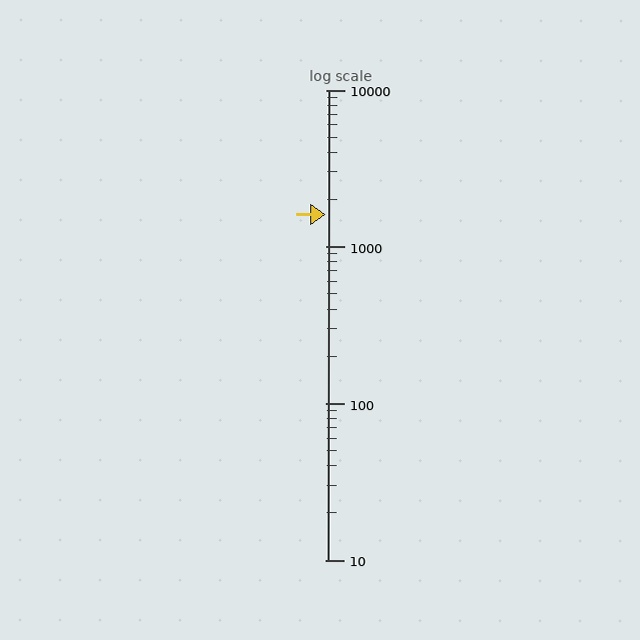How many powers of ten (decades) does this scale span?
The scale spans 3 decades, from 10 to 10000.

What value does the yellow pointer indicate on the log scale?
The pointer indicates approximately 1600.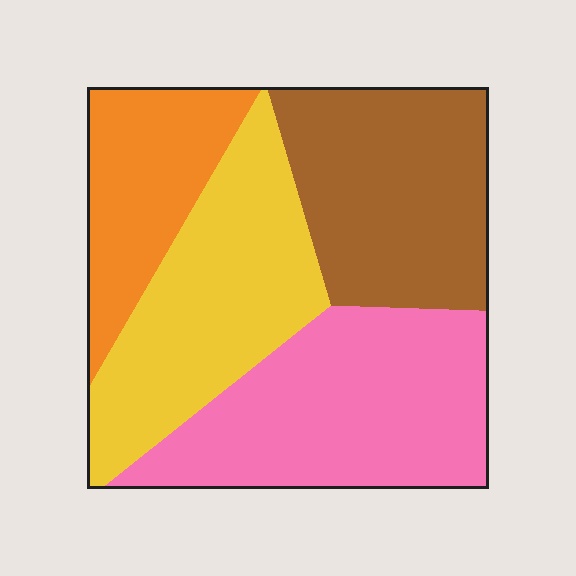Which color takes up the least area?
Orange, at roughly 15%.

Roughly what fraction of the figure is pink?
Pink covers roughly 30% of the figure.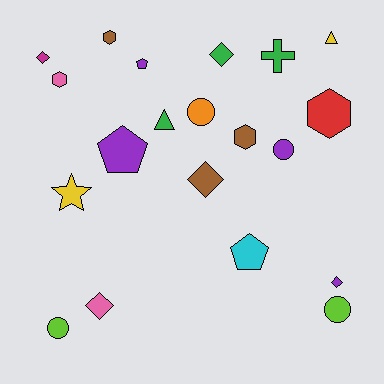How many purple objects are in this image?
There are 4 purple objects.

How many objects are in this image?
There are 20 objects.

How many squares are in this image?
There are no squares.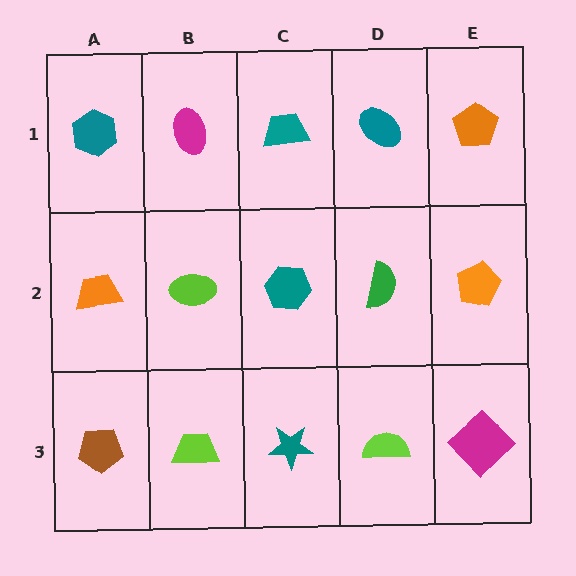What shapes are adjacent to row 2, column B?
A magenta ellipse (row 1, column B), a lime trapezoid (row 3, column B), an orange trapezoid (row 2, column A), a teal hexagon (row 2, column C).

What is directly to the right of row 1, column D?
An orange pentagon.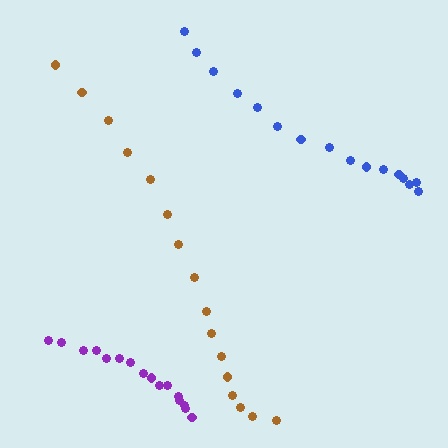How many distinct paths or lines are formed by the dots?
There are 3 distinct paths.